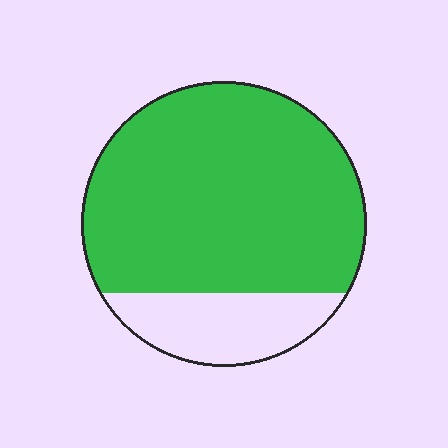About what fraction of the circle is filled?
About four fifths (4/5).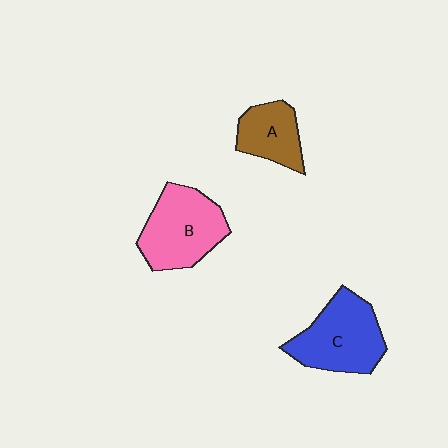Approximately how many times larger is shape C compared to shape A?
Approximately 1.6 times.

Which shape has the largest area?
Shape C (blue).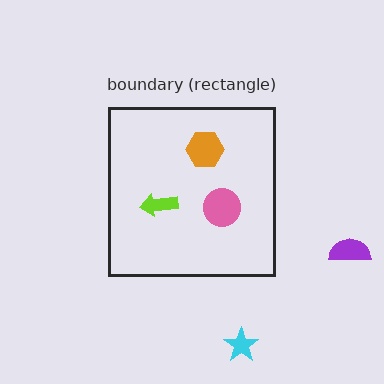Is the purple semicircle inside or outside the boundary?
Outside.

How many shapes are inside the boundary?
3 inside, 2 outside.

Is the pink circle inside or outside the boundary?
Inside.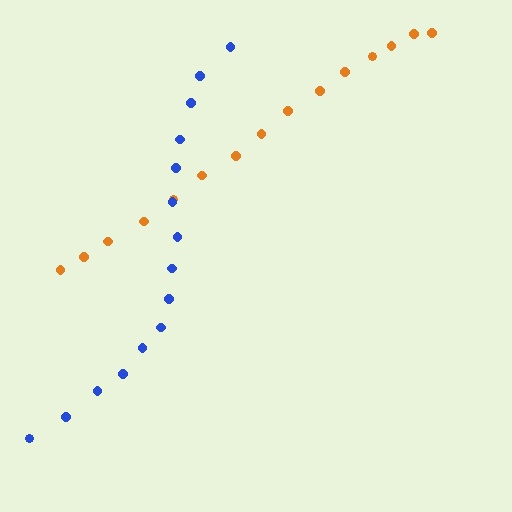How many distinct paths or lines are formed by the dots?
There are 2 distinct paths.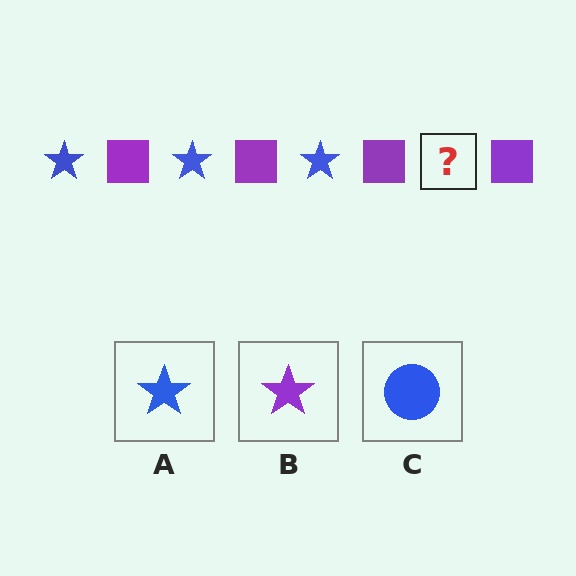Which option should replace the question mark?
Option A.